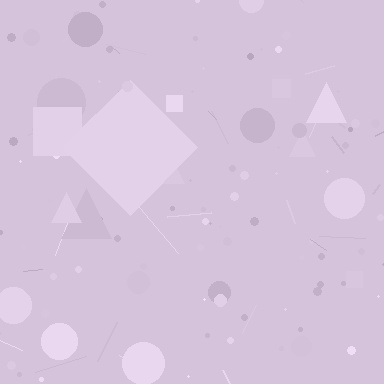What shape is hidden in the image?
A diamond is hidden in the image.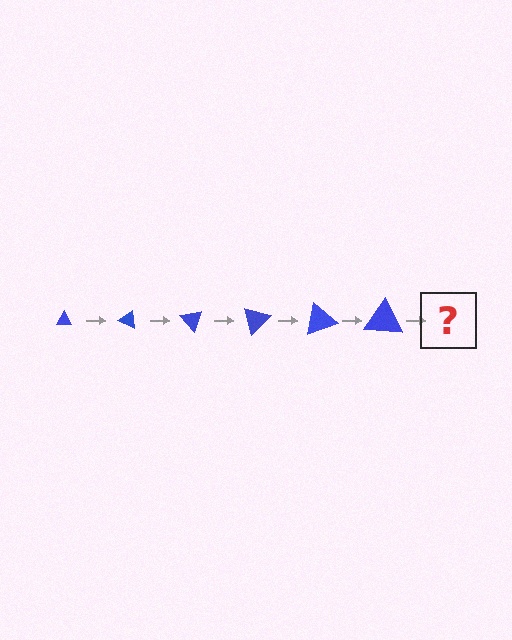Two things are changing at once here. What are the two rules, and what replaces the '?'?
The two rules are that the triangle grows larger each step and it rotates 25 degrees each step. The '?' should be a triangle, larger than the previous one and rotated 150 degrees from the start.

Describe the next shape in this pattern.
It should be a triangle, larger than the previous one and rotated 150 degrees from the start.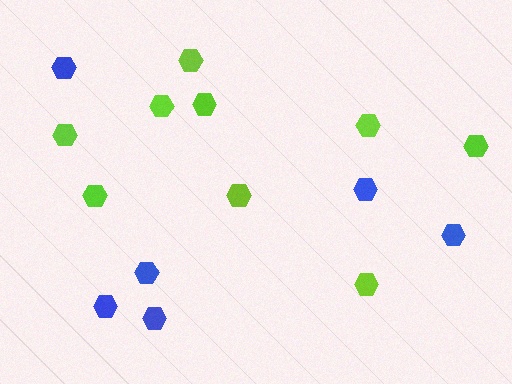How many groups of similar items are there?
There are 2 groups: one group of blue hexagons (6) and one group of lime hexagons (9).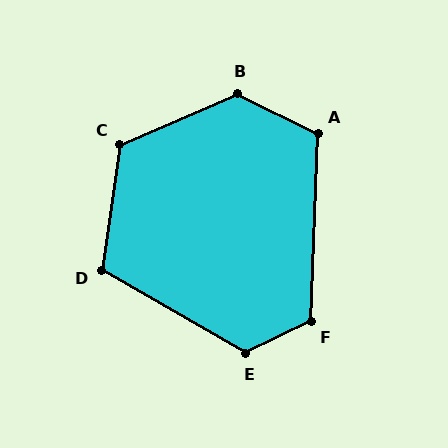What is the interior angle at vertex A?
Approximately 114 degrees (obtuse).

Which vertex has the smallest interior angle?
D, at approximately 112 degrees.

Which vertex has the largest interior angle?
B, at approximately 131 degrees.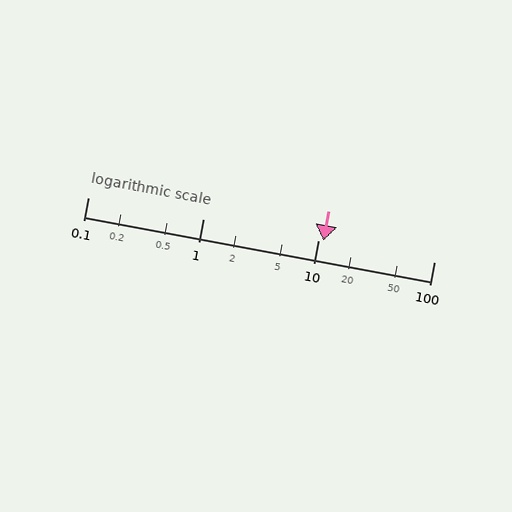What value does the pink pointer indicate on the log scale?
The pointer indicates approximately 11.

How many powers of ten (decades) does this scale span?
The scale spans 3 decades, from 0.1 to 100.